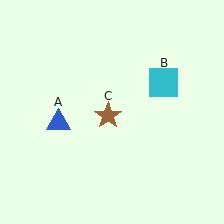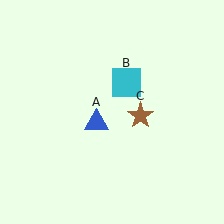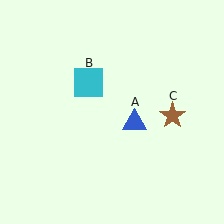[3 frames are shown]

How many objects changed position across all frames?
3 objects changed position: blue triangle (object A), cyan square (object B), brown star (object C).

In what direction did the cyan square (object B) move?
The cyan square (object B) moved left.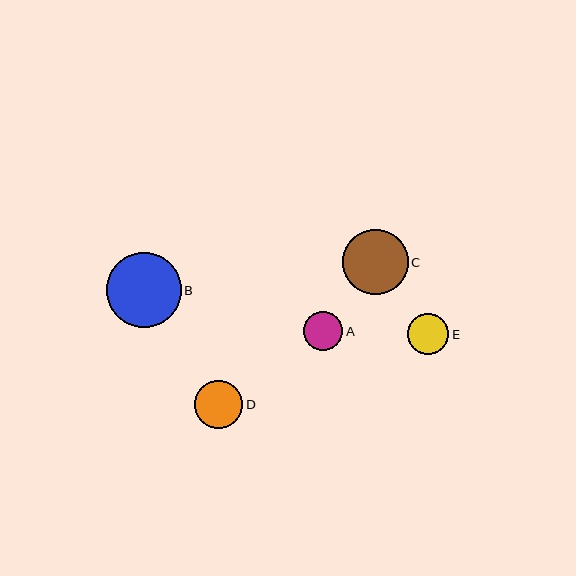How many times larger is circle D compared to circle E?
Circle D is approximately 1.2 times the size of circle E.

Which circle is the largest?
Circle B is the largest with a size of approximately 75 pixels.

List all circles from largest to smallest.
From largest to smallest: B, C, D, E, A.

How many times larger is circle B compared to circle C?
Circle B is approximately 1.1 times the size of circle C.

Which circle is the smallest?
Circle A is the smallest with a size of approximately 39 pixels.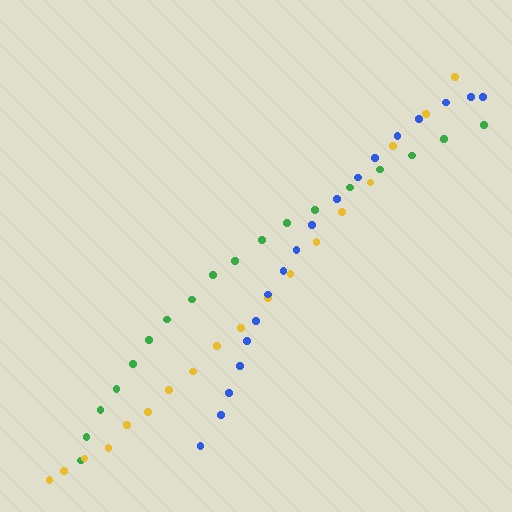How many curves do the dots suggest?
There are 3 distinct paths.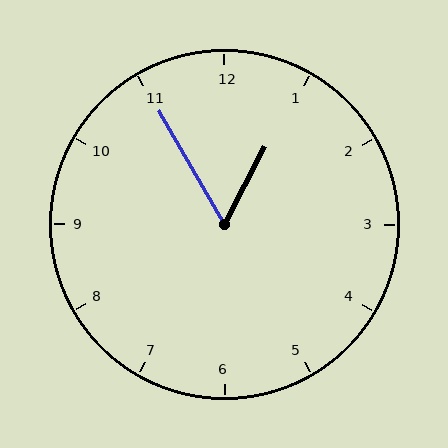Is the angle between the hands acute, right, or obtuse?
It is acute.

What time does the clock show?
12:55.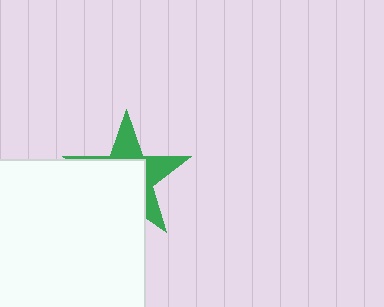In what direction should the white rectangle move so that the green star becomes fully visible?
The white rectangle should move toward the lower-left. That is the shortest direction to clear the overlap and leave the green star fully visible.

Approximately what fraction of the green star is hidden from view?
Roughly 56% of the green star is hidden behind the white rectangle.